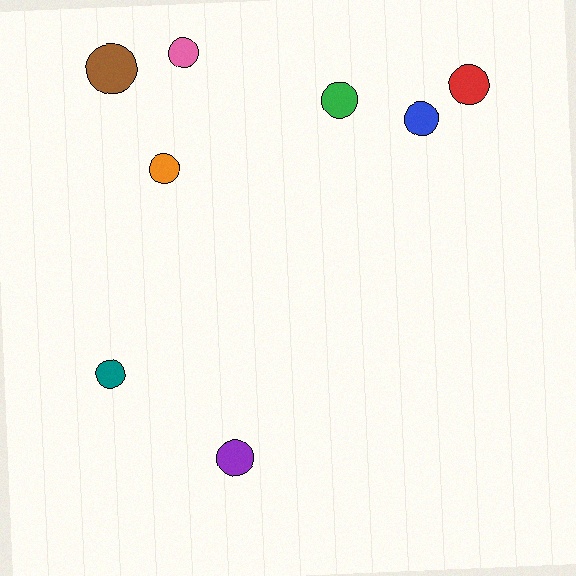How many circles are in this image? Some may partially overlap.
There are 8 circles.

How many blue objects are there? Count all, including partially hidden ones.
There is 1 blue object.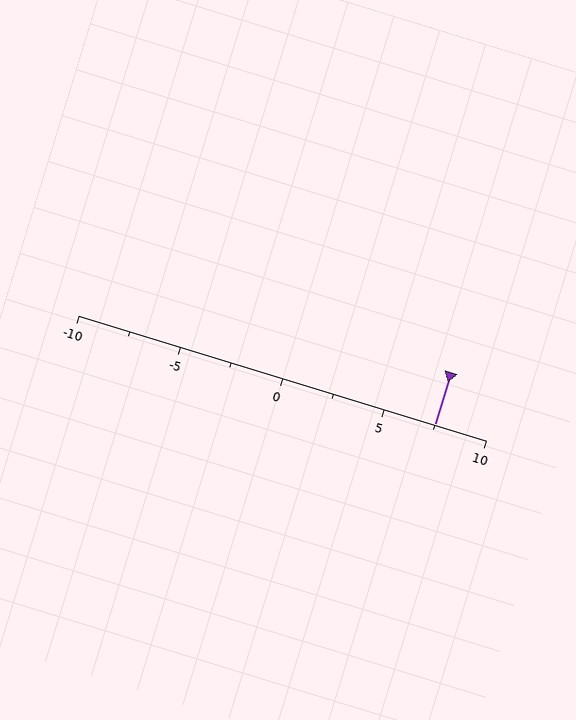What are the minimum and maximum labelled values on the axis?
The axis runs from -10 to 10.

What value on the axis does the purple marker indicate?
The marker indicates approximately 7.5.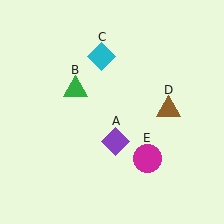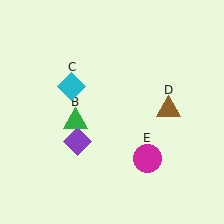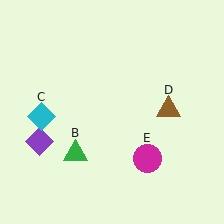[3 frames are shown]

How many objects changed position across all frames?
3 objects changed position: purple diamond (object A), green triangle (object B), cyan diamond (object C).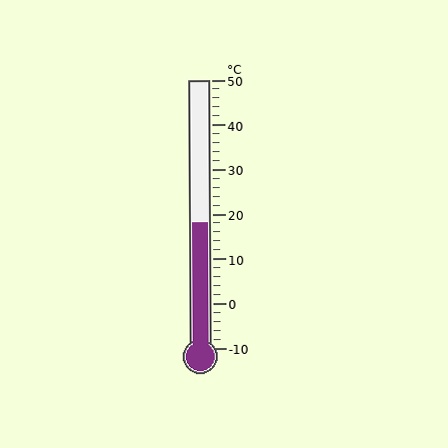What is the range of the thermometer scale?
The thermometer scale ranges from -10°C to 50°C.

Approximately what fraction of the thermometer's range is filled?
The thermometer is filled to approximately 45% of its range.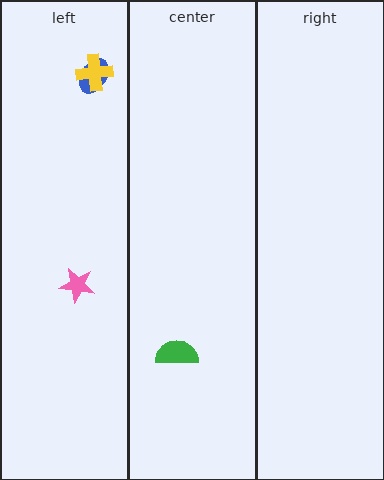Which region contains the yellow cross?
The left region.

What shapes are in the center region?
The green semicircle.